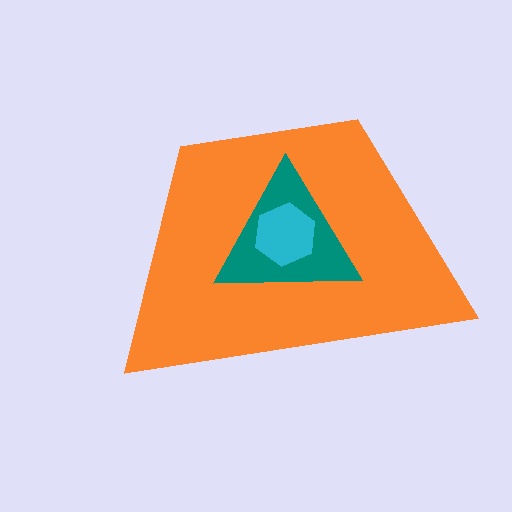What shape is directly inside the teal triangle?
The cyan hexagon.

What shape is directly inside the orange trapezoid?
The teal triangle.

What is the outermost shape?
The orange trapezoid.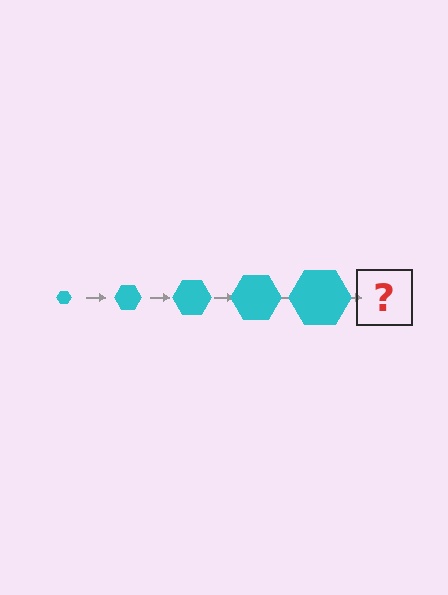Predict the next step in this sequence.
The next step is a cyan hexagon, larger than the previous one.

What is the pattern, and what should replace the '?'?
The pattern is that the hexagon gets progressively larger each step. The '?' should be a cyan hexagon, larger than the previous one.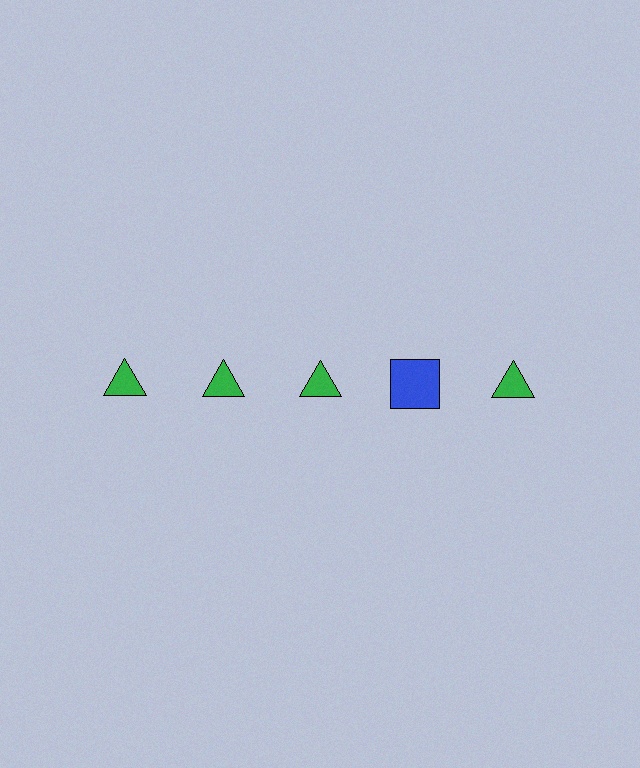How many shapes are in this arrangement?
There are 5 shapes arranged in a grid pattern.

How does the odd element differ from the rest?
It differs in both color (blue instead of green) and shape (square instead of triangle).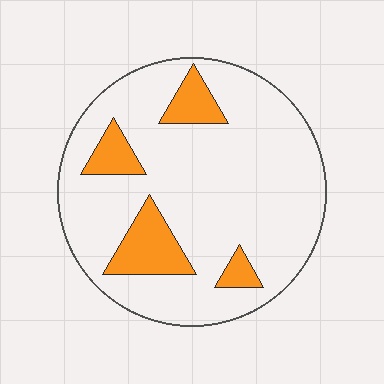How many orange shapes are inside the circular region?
4.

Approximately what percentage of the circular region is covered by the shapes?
Approximately 15%.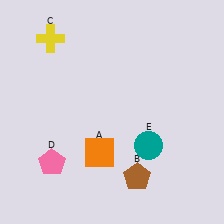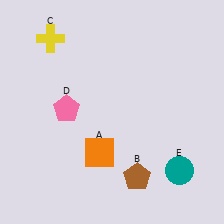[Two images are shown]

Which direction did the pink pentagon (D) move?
The pink pentagon (D) moved up.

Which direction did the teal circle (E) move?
The teal circle (E) moved right.